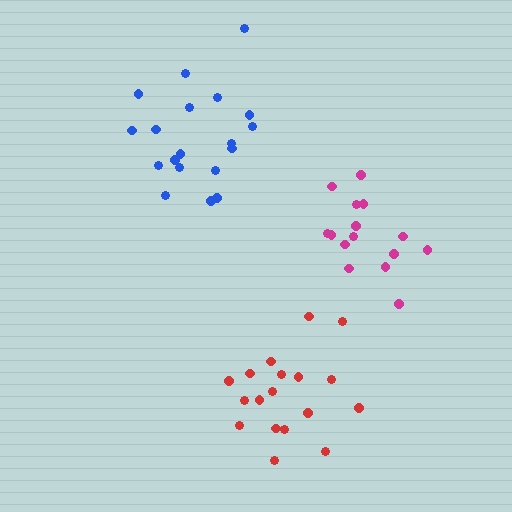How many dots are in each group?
Group 1: 18 dots, Group 2: 19 dots, Group 3: 15 dots (52 total).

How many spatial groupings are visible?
There are 3 spatial groupings.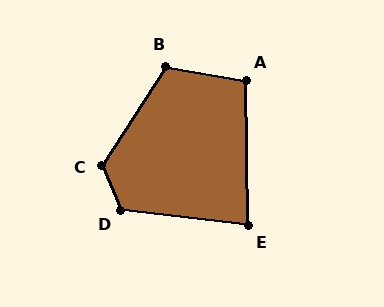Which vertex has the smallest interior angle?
E, at approximately 83 degrees.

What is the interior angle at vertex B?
Approximately 113 degrees (obtuse).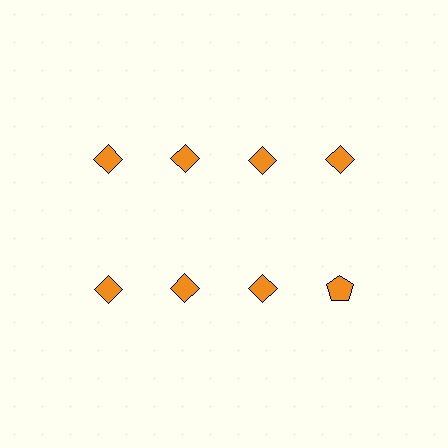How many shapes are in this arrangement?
There are 8 shapes arranged in a grid pattern.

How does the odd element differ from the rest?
It has a different shape: pentagon instead of diamond.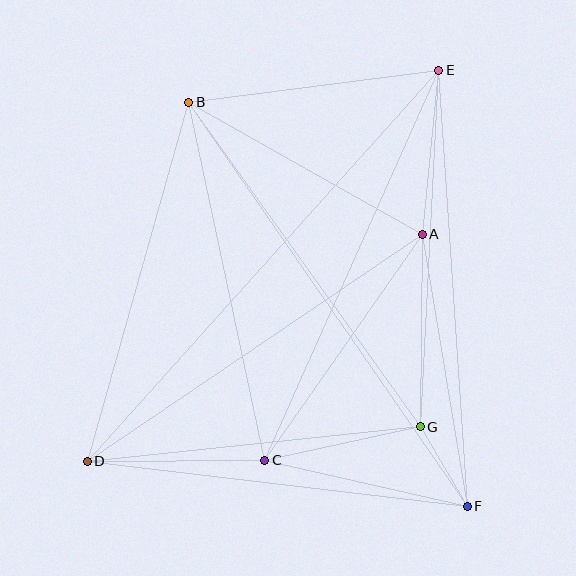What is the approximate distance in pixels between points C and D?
The distance between C and D is approximately 178 pixels.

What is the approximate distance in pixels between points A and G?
The distance between A and G is approximately 193 pixels.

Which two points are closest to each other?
Points F and G are closest to each other.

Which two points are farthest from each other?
Points D and E are farthest from each other.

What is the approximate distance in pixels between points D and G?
The distance between D and G is approximately 335 pixels.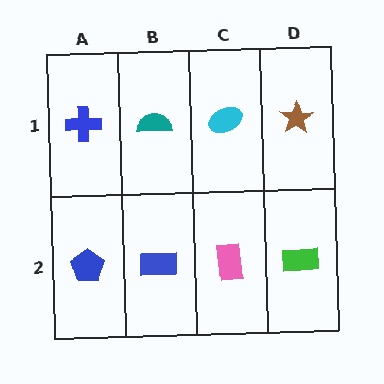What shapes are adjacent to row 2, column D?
A brown star (row 1, column D), a pink rectangle (row 2, column C).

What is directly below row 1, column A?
A blue pentagon.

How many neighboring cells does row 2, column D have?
2.